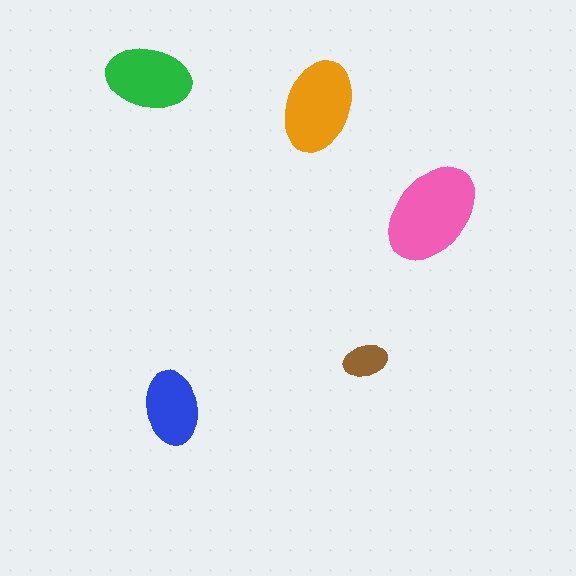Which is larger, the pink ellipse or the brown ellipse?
The pink one.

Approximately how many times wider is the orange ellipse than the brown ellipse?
About 2 times wider.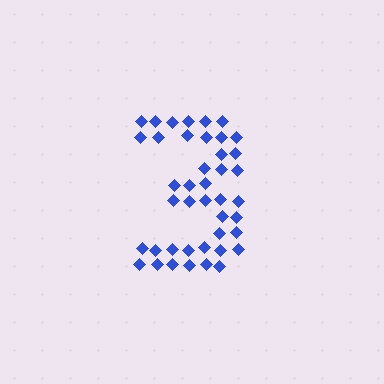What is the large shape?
The large shape is the digit 3.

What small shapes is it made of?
It is made of small diamonds.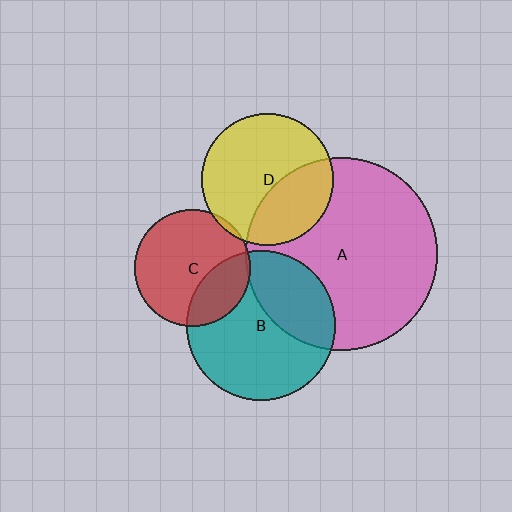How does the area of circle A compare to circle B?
Approximately 1.7 times.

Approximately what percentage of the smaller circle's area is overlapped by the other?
Approximately 5%.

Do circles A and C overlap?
Yes.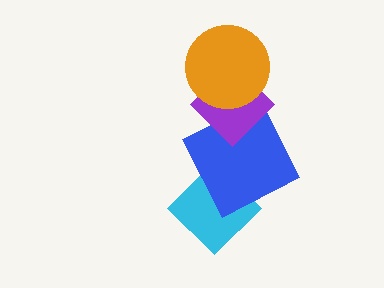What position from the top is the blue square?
The blue square is 3rd from the top.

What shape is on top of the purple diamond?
The orange circle is on top of the purple diamond.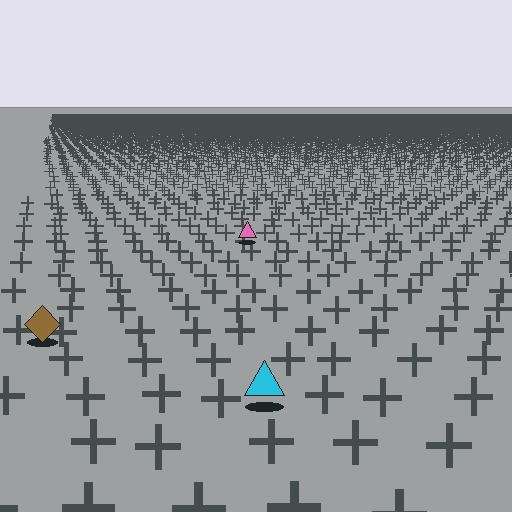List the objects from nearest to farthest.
From nearest to farthest: the cyan triangle, the brown diamond, the pink triangle.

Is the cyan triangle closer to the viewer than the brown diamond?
Yes. The cyan triangle is closer — you can tell from the texture gradient: the ground texture is coarser near it.